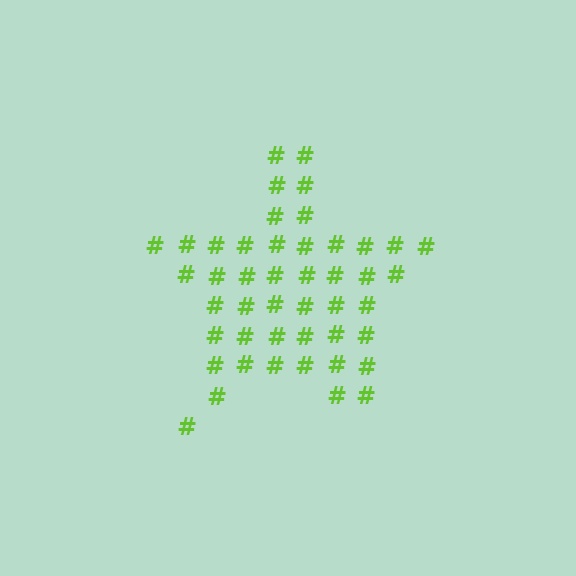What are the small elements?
The small elements are hash symbols.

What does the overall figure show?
The overall figure shows a star.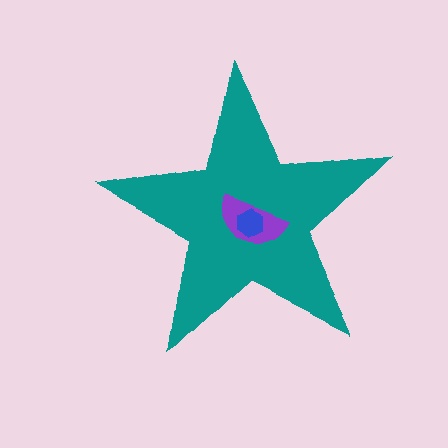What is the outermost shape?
The teal star.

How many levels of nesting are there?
3.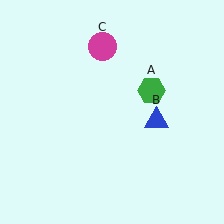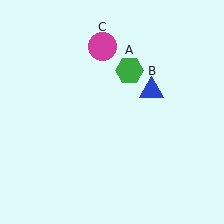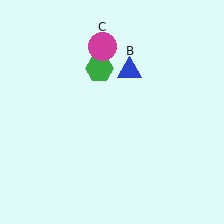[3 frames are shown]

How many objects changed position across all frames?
2 objects changed position: green hexagon (object A), blue triangle (object B).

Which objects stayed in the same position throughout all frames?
Magenta circle (object C) remained stationary.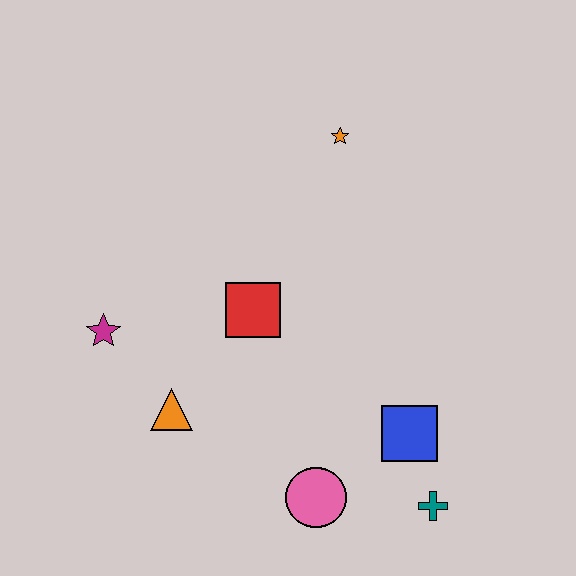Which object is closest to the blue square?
The teal cross is closest to the blue square.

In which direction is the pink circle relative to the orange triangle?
The pink circle is to the right of the orange triangle.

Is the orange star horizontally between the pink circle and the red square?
No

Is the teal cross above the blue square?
No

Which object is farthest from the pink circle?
The orange star is farthest from the pink circle.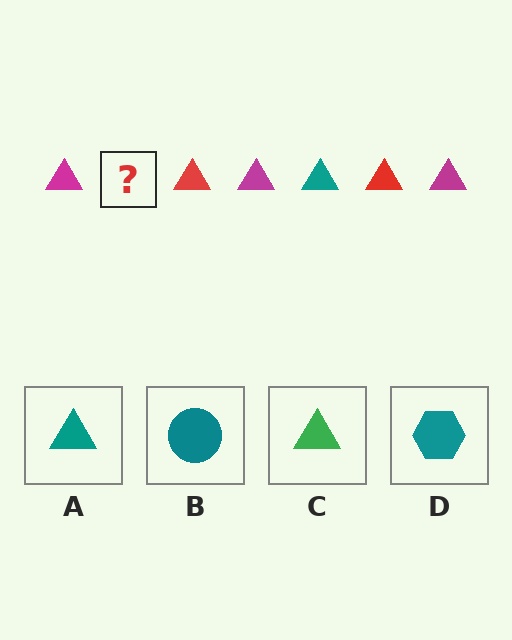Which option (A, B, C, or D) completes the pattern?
A.